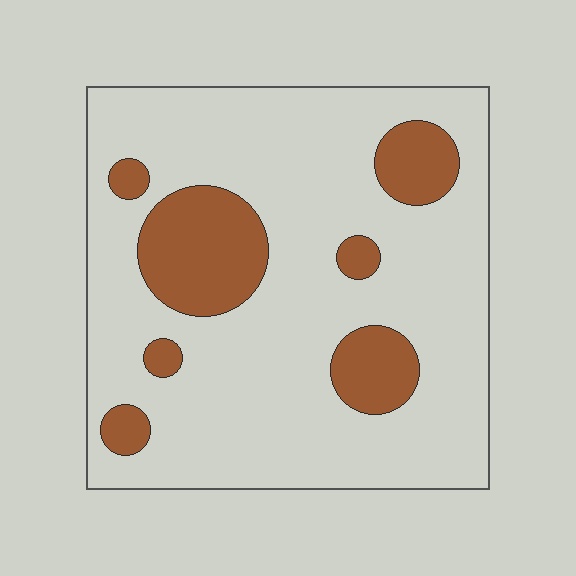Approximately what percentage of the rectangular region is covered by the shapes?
Approximately 20%.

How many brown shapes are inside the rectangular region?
7.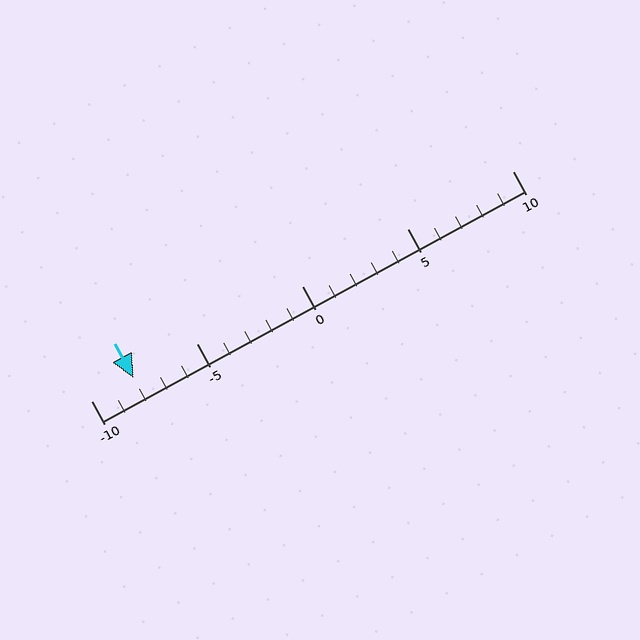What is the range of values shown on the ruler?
The ruler shows values from -10 to 10.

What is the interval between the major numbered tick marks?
The major tick marks are spaced 5 units apart.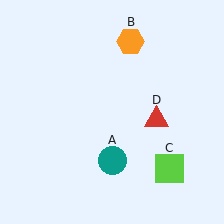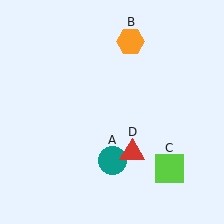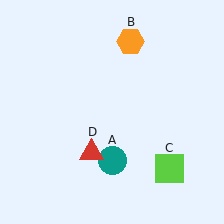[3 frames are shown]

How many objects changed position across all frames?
1 object changed position: red triangle (object D).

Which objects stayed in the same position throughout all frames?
Teal circle (object A) and orange hexagon (object B) and lime square (object C) remained stationary.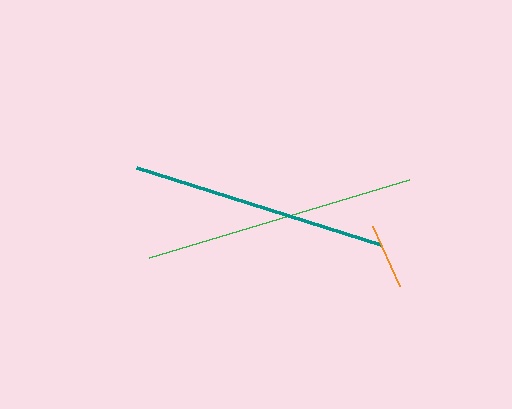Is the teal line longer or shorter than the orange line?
The teal line is longer than the orange line.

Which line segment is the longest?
The green line is the longest at approximately 271 pixels.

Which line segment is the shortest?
The orange line is the shortest at approximately 66 pixels.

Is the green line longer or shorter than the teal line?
The green line is longer than the teal line.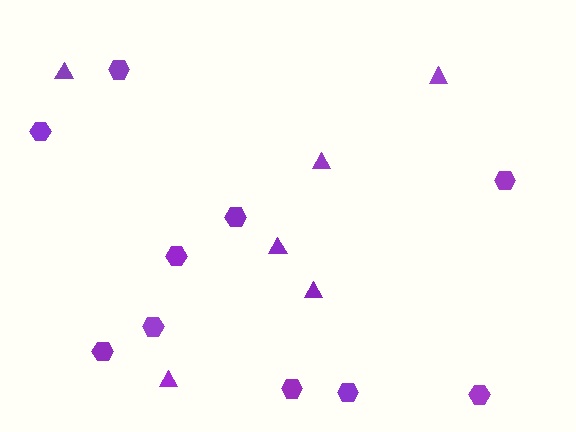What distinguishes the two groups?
There are 2 groups: one group of hexagons (10) and one group of triangles (6).